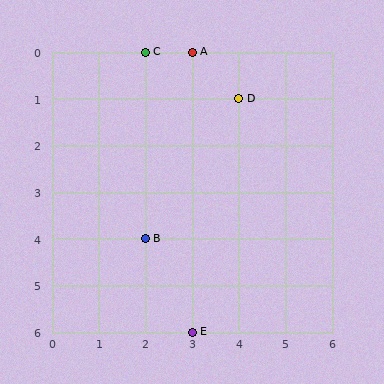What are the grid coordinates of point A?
Point A is at grid coordinates (3, 0).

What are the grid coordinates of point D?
Point D is at grid coordinates (4, 1).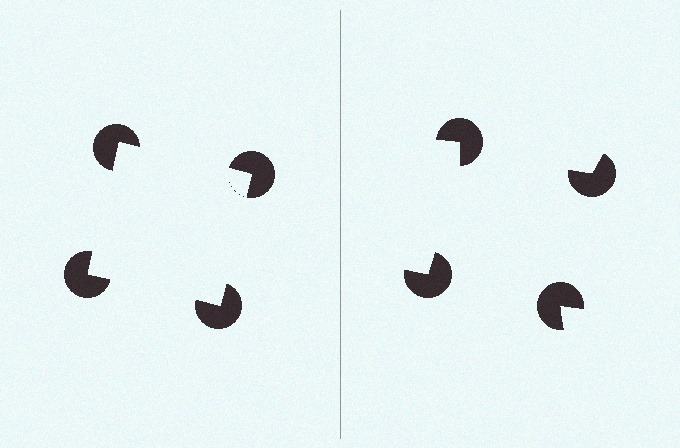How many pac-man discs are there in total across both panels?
8 — 4 on each side.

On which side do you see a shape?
An illusory square appears on the left side. On the right side the wedge cuts are rotated, so no coherent shape forms.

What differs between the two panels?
The pac-man discs are positioned identically on both sides; only the wedge orientations differ. On the left they align to a square; on the right they are misaligned.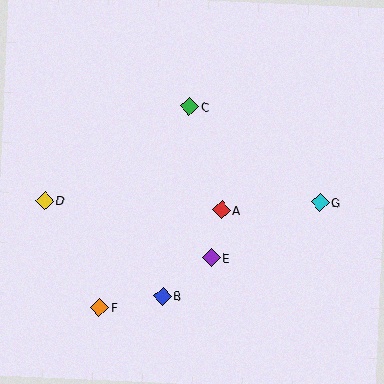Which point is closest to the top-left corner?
Point D is closest to the top-left corner.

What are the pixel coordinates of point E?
Point E is at (211, 258).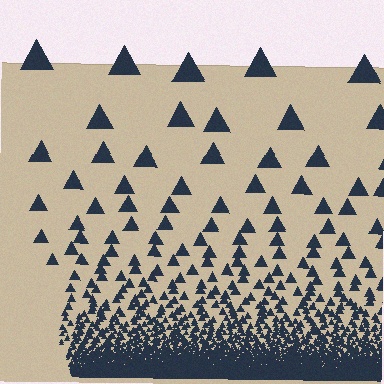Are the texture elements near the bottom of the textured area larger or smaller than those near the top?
Smaller. The gradient is inverted — elements near the bottom are smaller and denser.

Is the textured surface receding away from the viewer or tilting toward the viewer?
The surface appears to tilt toward the viewer. Texture elements get larger and sparser toward the top.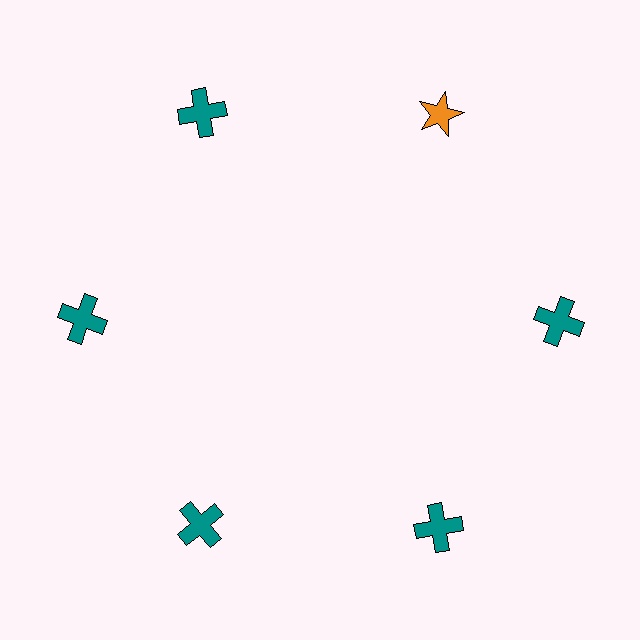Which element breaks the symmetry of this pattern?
The orange star at roughly the 1 o'clock position breaks the symmetry. All other shapes are teal crosses.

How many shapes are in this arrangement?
There are 6 shapes arranged in a ring pattern.